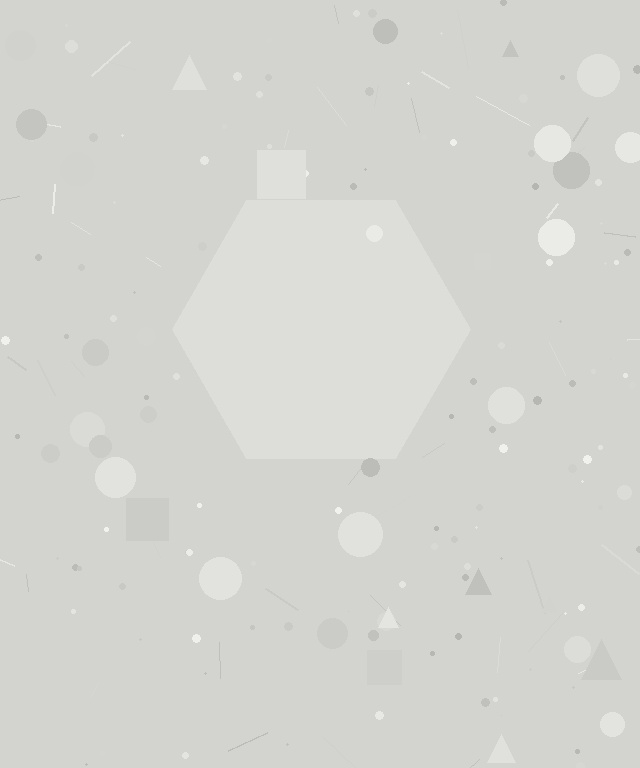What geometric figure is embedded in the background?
A hexagon is embedded in the background.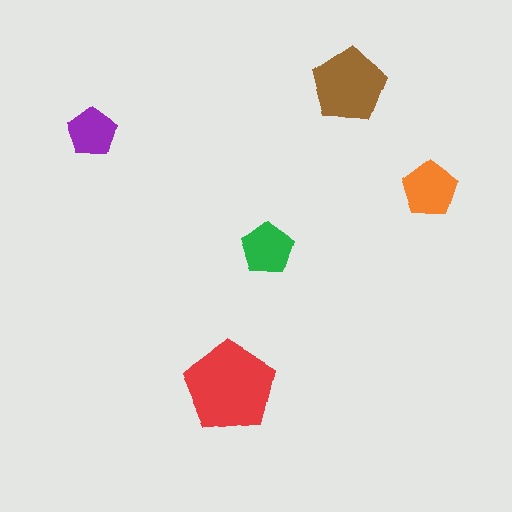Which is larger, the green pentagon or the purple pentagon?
The green one.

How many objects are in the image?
There are 5 objects in the image.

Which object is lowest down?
The red pentagon is bottommost.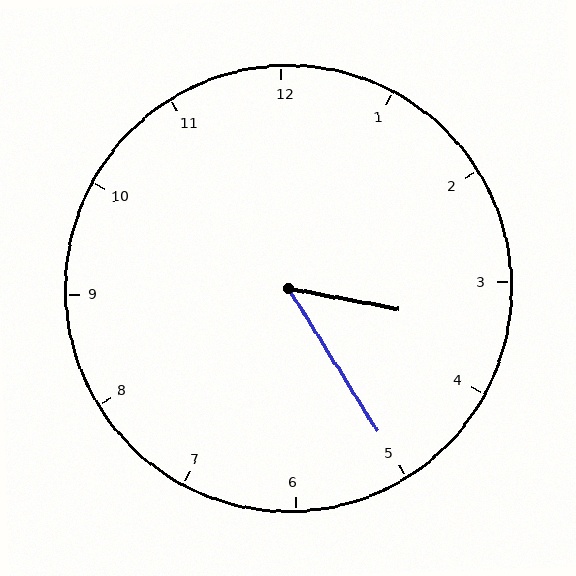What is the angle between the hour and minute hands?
Approximately 48 degrees.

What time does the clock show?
3:25.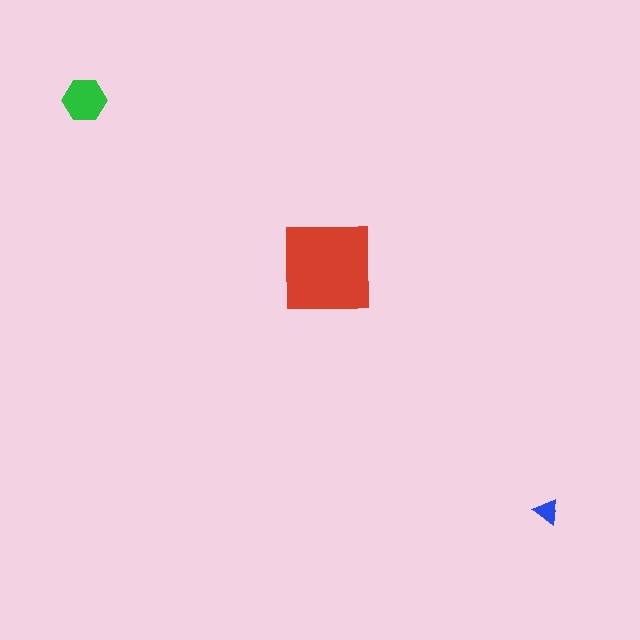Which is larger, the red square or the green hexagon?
The red square.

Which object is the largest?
The red square.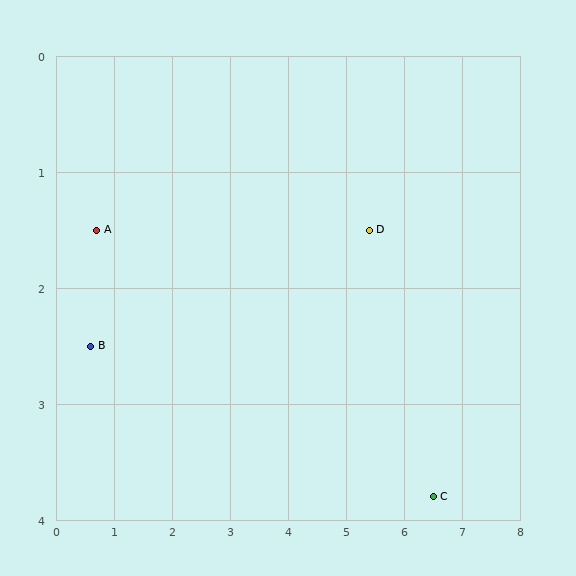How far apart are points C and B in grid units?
Points C and B are about 6.0 grid units apart.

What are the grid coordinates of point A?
Point A is at approximately (0.7, 1.5).